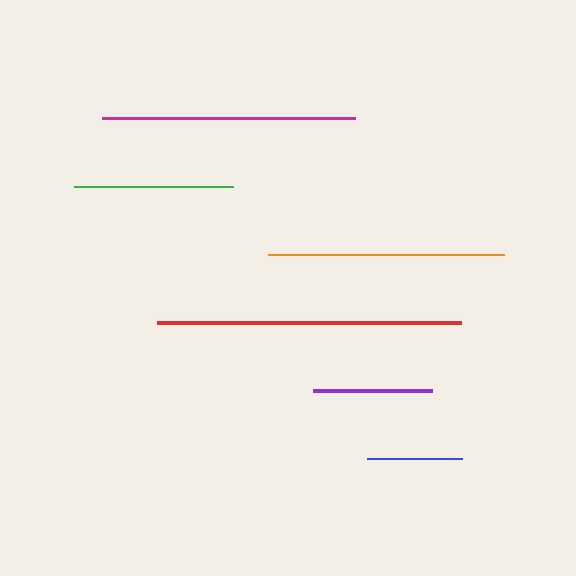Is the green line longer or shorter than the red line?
The red line is longer than the green line.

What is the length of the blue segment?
The blue segment is approximately 95 pixels long.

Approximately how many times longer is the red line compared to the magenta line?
The red line is approximately 1.2 times the length of the magenta line.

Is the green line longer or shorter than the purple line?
The green line is longer than the purple line.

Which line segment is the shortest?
The blue line is the shortest at approximately 95 pixels.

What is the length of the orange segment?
The orange segment is approximately 236 pixels long.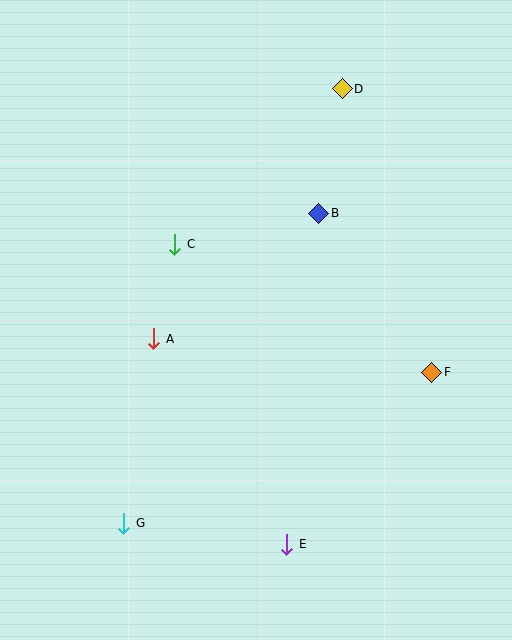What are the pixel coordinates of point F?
Point F is at (432, 372).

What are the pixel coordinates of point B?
Point B is at (319, 213).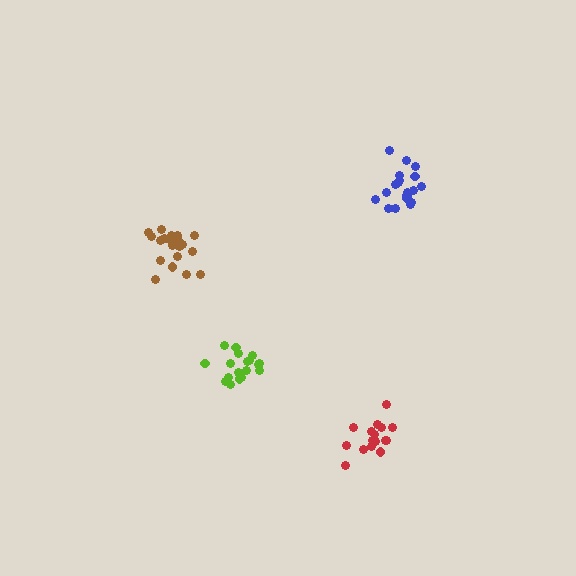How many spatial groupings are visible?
There are 4 spatial groupings.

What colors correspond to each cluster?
The clusters are colored: lime, brown, blue, red.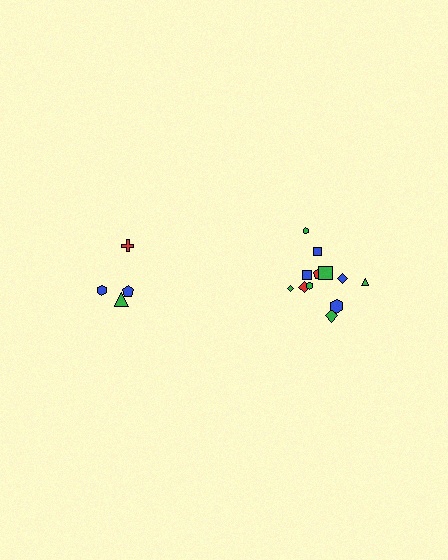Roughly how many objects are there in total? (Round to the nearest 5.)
Roughly 15 objects in total.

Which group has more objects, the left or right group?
The right group.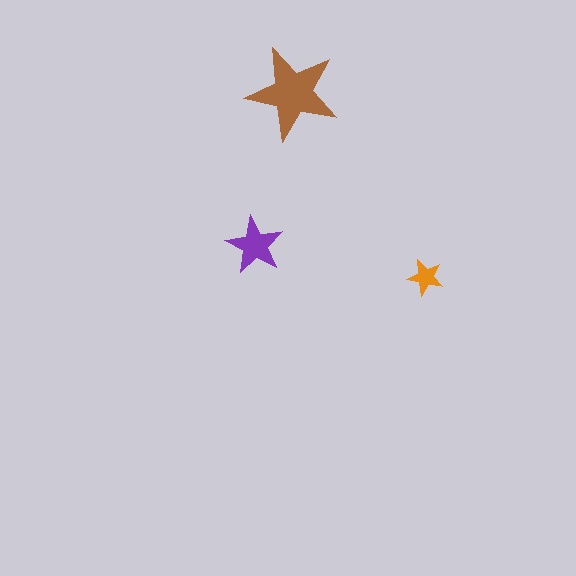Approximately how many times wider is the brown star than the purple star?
About 1.5 times wider.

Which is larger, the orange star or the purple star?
The purple one.